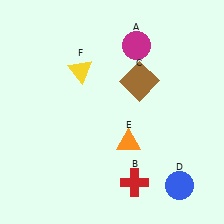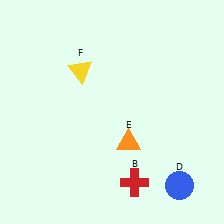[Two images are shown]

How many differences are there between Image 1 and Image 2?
There are 2 differences between the two images.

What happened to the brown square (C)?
The brown square (C) was removed in Image 2. It was in the top-right area of Image 1.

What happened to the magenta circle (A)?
The magenta circle (A) was removed in Image 2. It was in the top-right area of Image 1.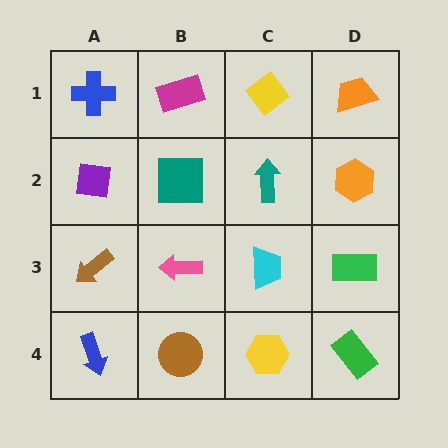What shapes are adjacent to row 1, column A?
A purple square (row 2, column A), a magenta rectangle (row 1, column B).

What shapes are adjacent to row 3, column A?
A purple square (row 2, column A), a blue arrow (row 4, column A), a pink arrow (row 3, column B).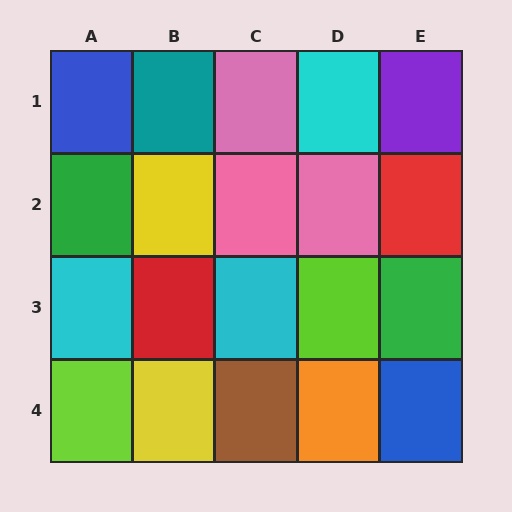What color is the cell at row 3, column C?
Cyan.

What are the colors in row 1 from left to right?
Blue, teal, pink, cyan, purple.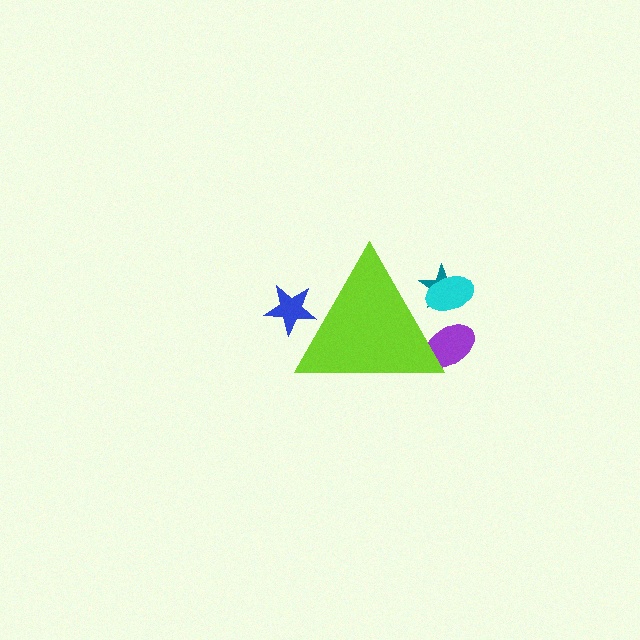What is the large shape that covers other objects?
A lime triangle.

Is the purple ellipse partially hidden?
Yes, the purple ellipse is partially hidden behind the lime triangle.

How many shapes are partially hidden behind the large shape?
4 shapes are partially hidden.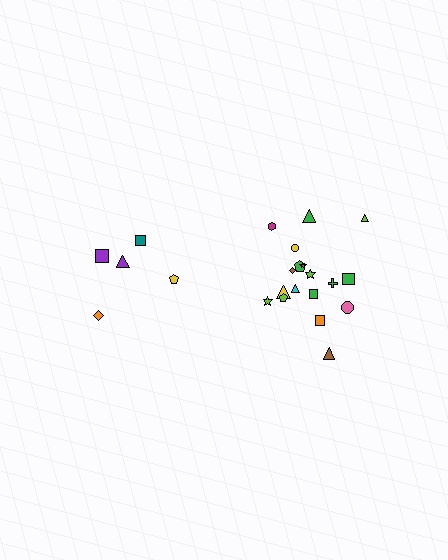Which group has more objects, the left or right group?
The right group.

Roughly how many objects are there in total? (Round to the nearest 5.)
Roughly 25 objects in total.